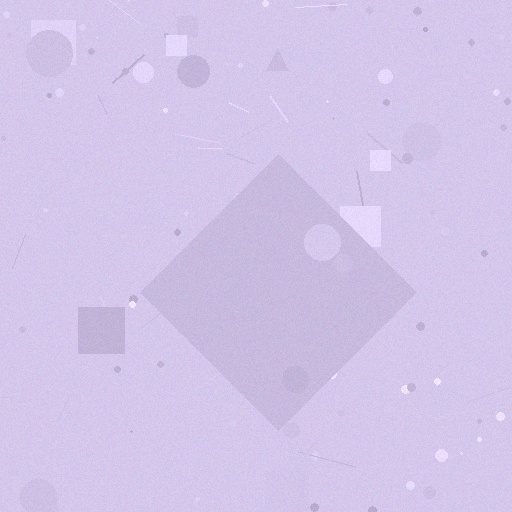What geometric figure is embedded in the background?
A diamond is embedded in the background.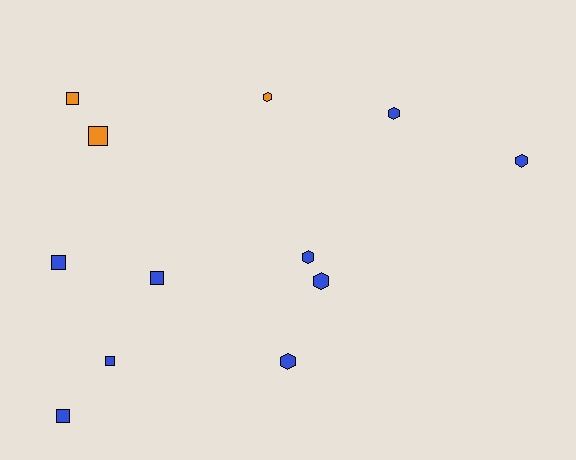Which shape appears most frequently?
Hexagon, with 6 objects.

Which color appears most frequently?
Blue, with 9 objects.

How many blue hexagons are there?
There are 5 blue hexagons.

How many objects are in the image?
There are 12 objects.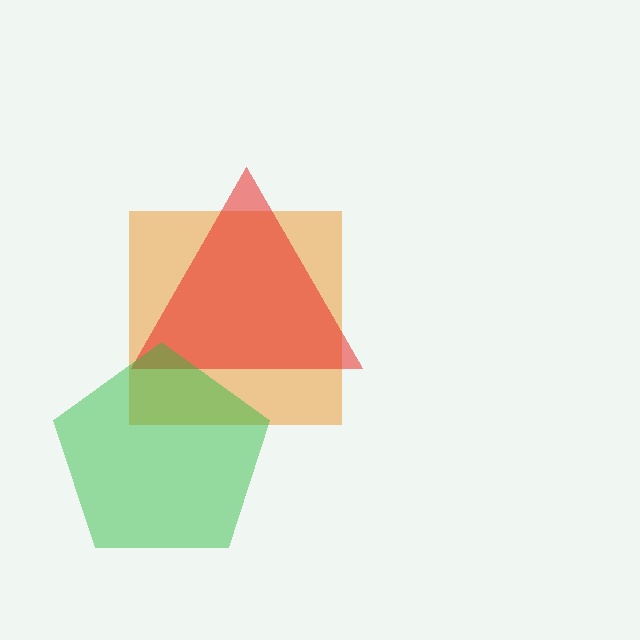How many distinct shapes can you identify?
There are 3 distinct shapes: an orange square, a red triangle, a green pentagon.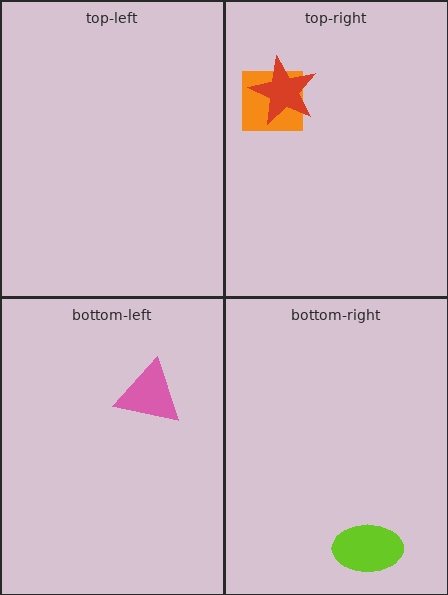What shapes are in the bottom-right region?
The lime ellipse.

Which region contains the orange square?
The top-right region.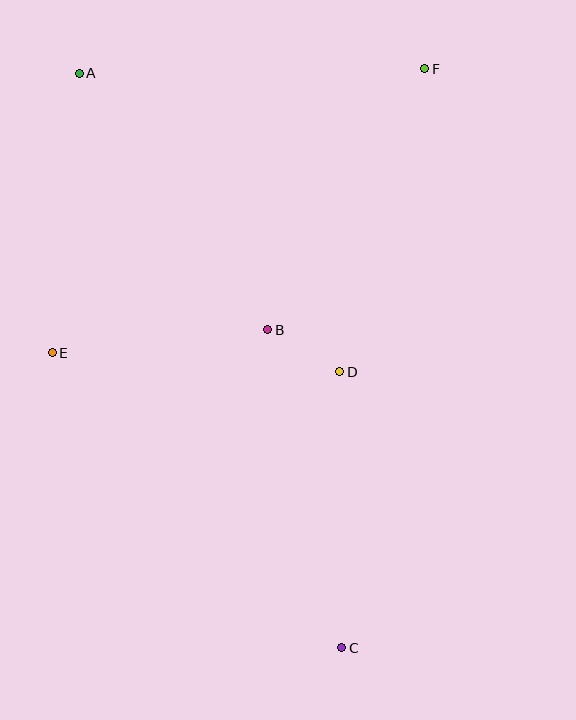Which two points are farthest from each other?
Points A and C are farthest from each other.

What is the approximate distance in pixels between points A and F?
The distance between A and F is approximately 346 pixels.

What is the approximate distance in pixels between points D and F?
The distance between D and F is approximately 315 pixels.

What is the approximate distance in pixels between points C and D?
The distance between C and D is approximately 276 pixels.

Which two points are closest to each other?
Points B and D are closest to each other.